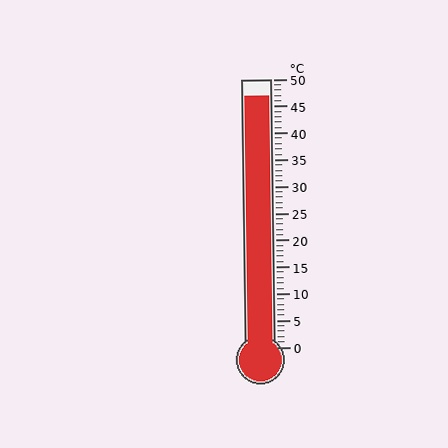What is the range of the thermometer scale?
The thermometer scale ranges from 0°C to 50°C.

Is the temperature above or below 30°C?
The temperature is above 30°C.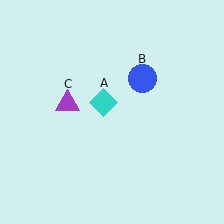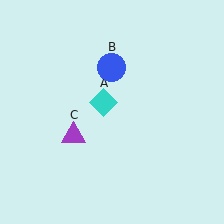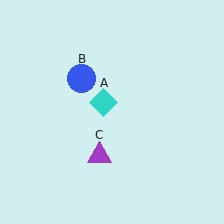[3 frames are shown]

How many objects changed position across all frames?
2 objects changed position: blue circle (object B), purple triangle (object C).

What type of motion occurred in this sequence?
The blue circle (object B), purple triangle (object C) rotated counterclockwise around the center of the scene.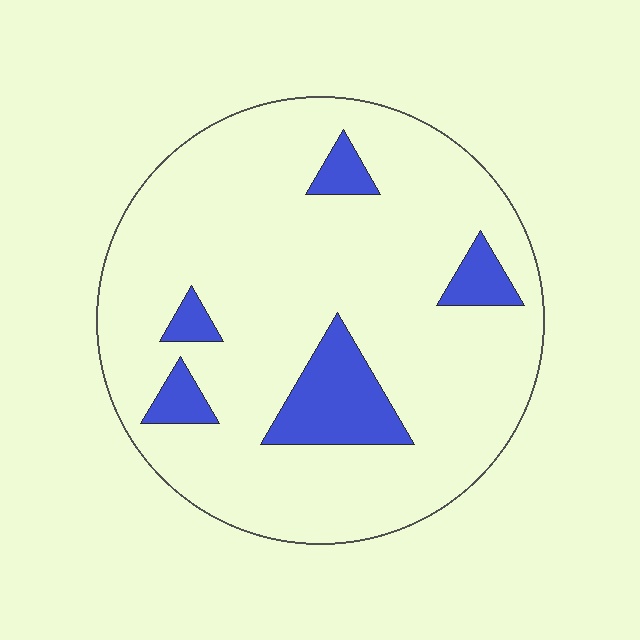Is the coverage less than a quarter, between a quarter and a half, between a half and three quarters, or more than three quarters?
Less than a quarter.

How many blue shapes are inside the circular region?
5.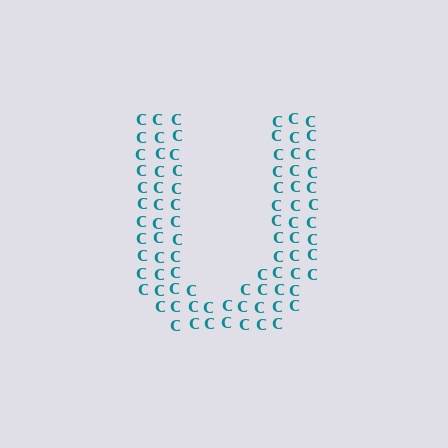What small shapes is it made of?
It is made of small letter C's.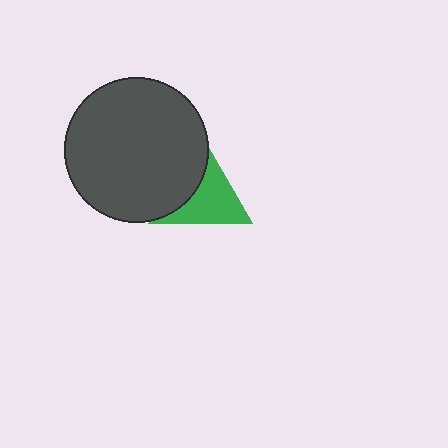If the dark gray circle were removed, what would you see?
You would see the complete green triangle.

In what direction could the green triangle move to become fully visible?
The green triangle could move right. That would shift it out from behind the dark gray circle entirely.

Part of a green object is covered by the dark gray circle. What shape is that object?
It is a triangle.